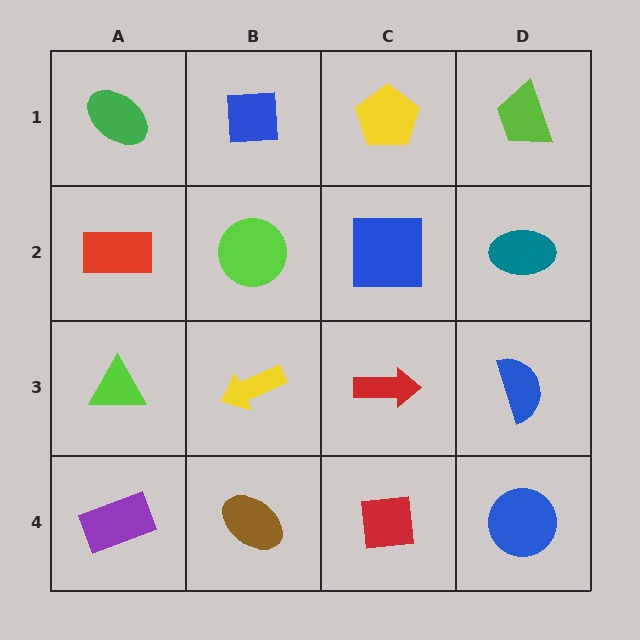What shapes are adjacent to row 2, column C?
A yellow pentagon (row 1, column C), a red arrow (row 3, column C), a lime circle (row 2, column B), a teal ellipse (row 2, column D).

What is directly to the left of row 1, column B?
A green ellipse.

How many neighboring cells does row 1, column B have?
3.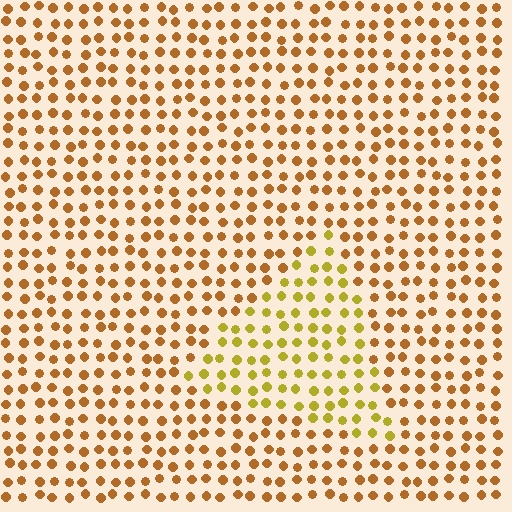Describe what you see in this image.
The image is filled with small brown elements in a uniform arrangement. A triangle-shaped region is visible where the elements are tinted to a slightly different hue, forming a subtle color boundary.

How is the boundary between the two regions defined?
The boundary is defined purely by a slight shift in hue (about 29 degrees). Spacing, size, and orientation are identical on both sides.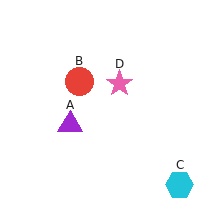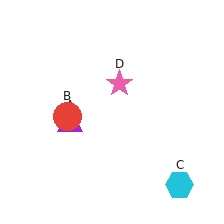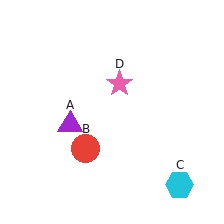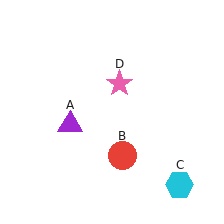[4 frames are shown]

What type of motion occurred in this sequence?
The red circle (object B) rotated counterclockwise around the center of the scene.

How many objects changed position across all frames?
1 object changed position: red circle (object B).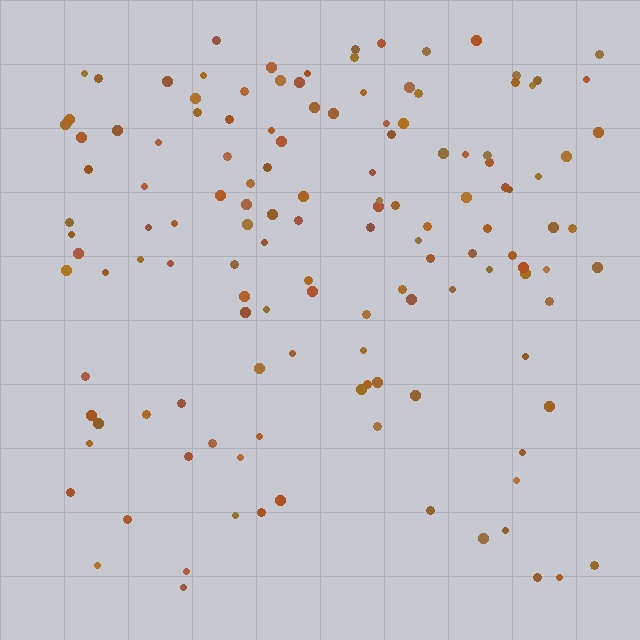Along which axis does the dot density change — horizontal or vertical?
Vertical.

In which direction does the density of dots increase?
From bottom to top, with the top side densest.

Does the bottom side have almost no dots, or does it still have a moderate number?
Still a moderate number, just noticeably fewer than the top.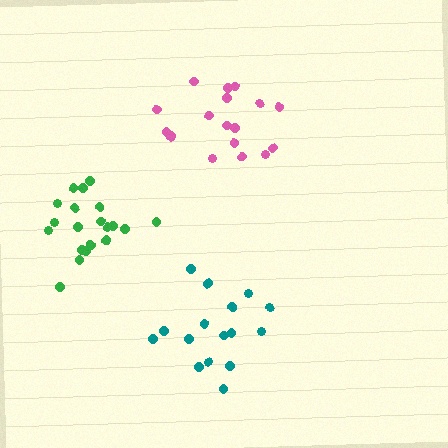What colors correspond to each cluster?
The clusters are colored: teal, green, pink.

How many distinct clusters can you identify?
There are 3 distinct clusters.